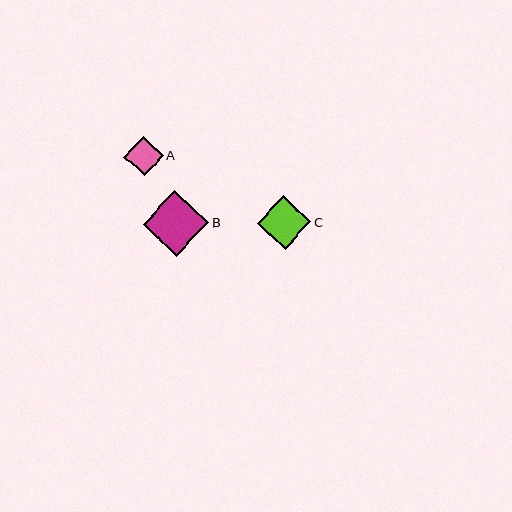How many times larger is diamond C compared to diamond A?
Diamond C is approximately 1.4 times the size of diamond A.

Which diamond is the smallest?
Diamond A is the smallest with a size of approximately 39 pixels.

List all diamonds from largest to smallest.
From largest to smallest: B, C, A.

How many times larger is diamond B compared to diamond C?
Diamond B is approximately 1.2 times the size of diamond C.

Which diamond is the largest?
Diamond B is the largest with a size of approximately 66 pixels.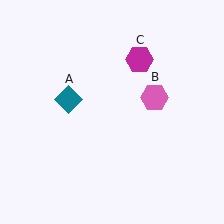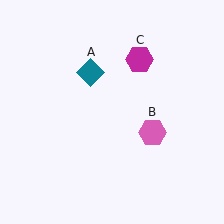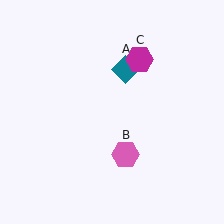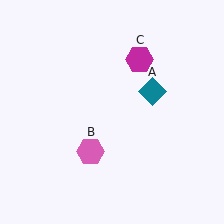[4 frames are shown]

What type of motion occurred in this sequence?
The teal diamond (object A), pink hexagon (object B) rotated clockwise around the center of the scene.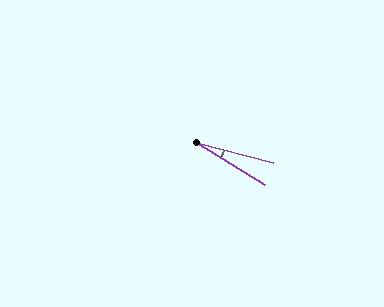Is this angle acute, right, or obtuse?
It is acute.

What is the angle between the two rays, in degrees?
Approximately 17 degrees.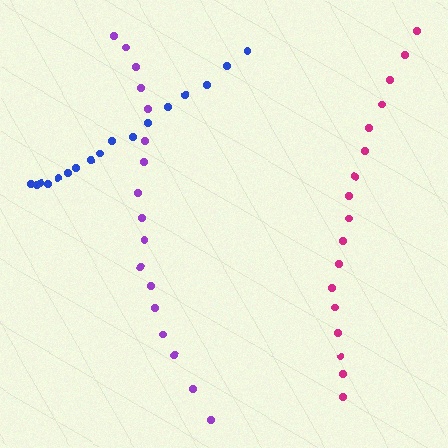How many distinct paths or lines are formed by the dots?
There are 3 distinct paths.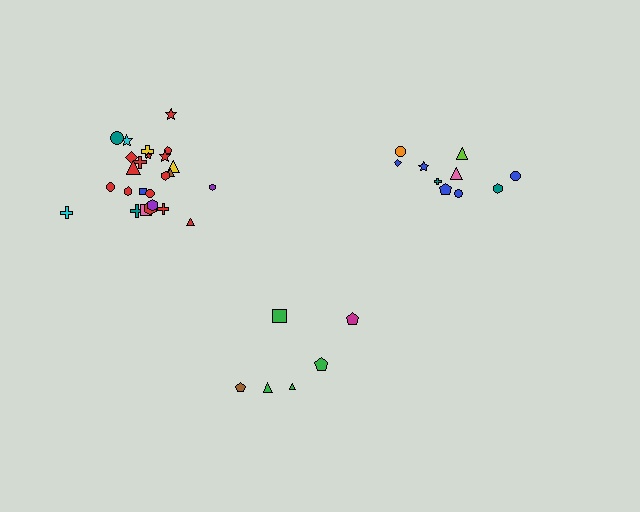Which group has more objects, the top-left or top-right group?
The top-left group.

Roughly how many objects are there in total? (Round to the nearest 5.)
Roughly 40 objects in total.